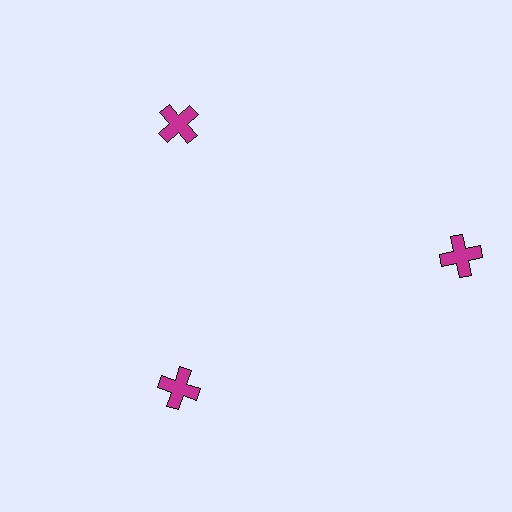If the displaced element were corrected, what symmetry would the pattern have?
It would have 3-fold rotational symmetry — the pattern would map onto itself every 120 degrees.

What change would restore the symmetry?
The symmetry would be restored by moving it inward, back onto the ring so that all 3 crosses sit at equal angles and equal distance from the center.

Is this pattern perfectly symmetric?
No. The 3 magenta crosses are arranged in a ring, but one element near the 3 o'clock position is pushed outward from the center, breaking the 3-fold rotational symmetry.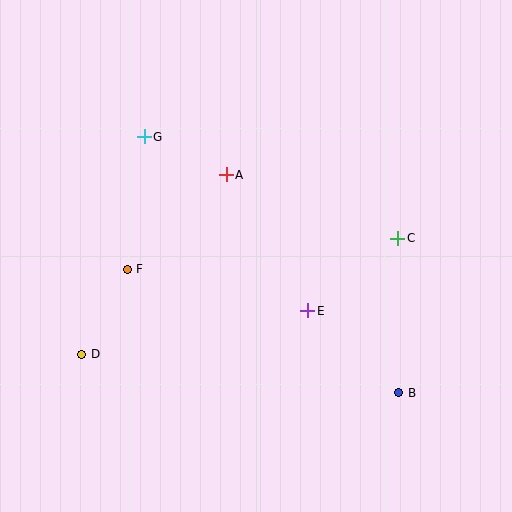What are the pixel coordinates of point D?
Point D is at (82, 354).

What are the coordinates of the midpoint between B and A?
The midpoint between B and A is at (312, 284).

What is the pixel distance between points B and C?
The distance between B and C is 155 pixels.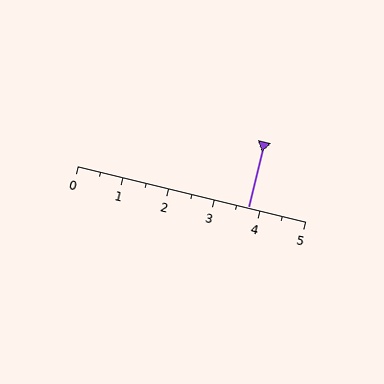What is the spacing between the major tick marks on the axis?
The major ticks are spaced 1 apart.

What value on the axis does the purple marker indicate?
The marker indicates approximately 3.8.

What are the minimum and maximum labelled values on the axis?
The axis runs from 0 to 5.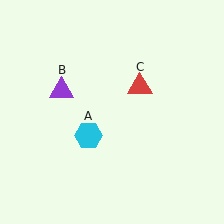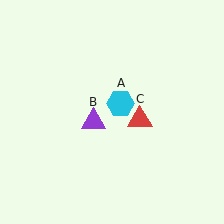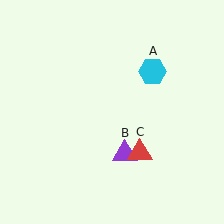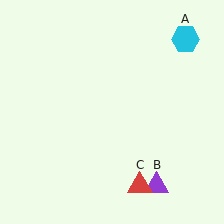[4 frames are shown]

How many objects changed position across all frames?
3 objects changed position: cyan hexagon (object A), purple triangle (object B), red triangle (object C).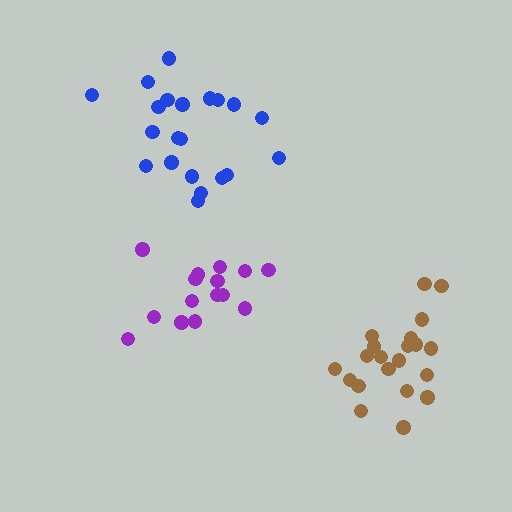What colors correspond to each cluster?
The clusters are colored: purple, brown, blue.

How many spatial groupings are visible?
There are 3 spatial groupings.